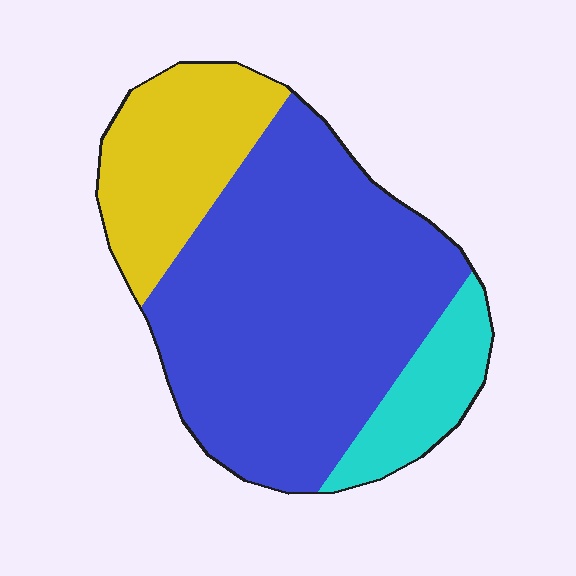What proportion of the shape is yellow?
Yellow covers around 25% of the shape.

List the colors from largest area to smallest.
From largest to smallest: blue, yellow, cyan.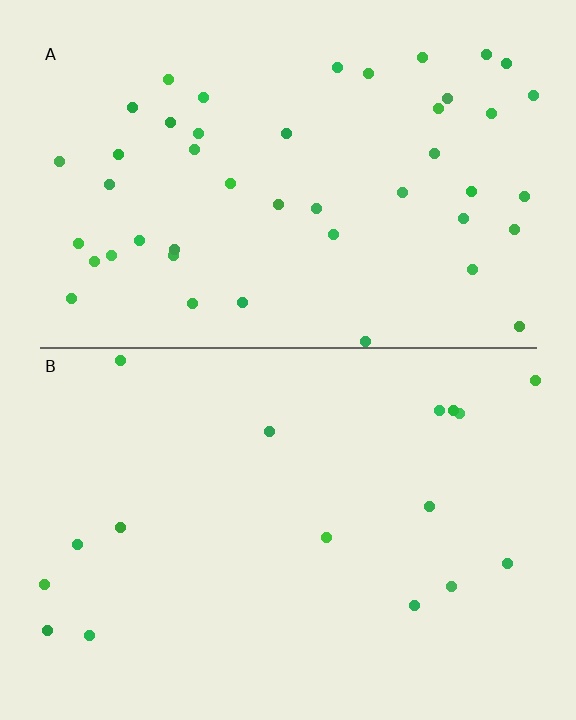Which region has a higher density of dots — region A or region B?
A (the top).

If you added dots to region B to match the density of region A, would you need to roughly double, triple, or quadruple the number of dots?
Approximately triple.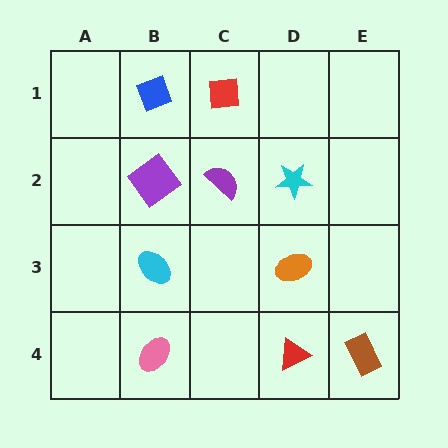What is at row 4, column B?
A pink ellipse.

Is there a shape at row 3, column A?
No, that cell is empty.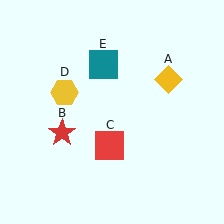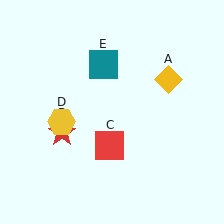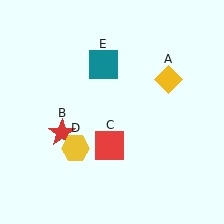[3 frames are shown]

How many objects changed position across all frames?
1 object changed position: yellow hexagon (object D).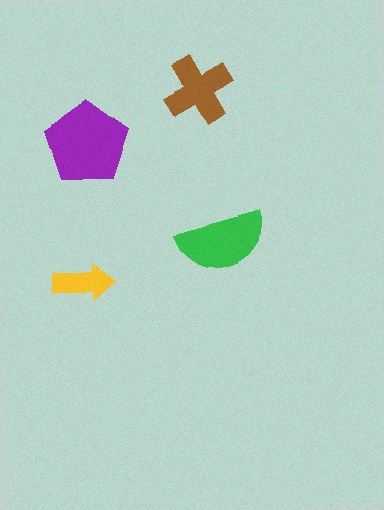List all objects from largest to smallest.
The purple pentagon, the green semicircle, the brown cross, the yellow arrow.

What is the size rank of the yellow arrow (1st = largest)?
4th.